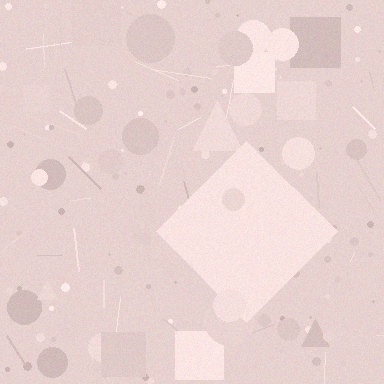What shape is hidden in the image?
A diamond is hidden in the image.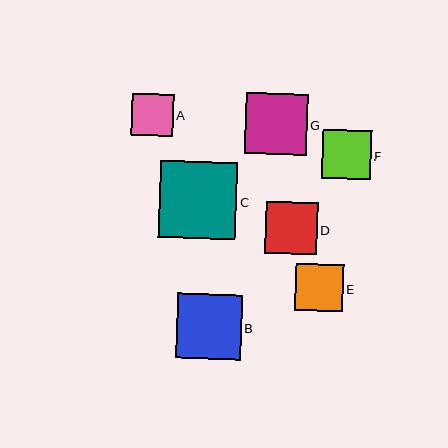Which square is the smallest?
Square A is the smallest with a size of approximately 42 pixels.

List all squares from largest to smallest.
From largest to smallest: C, B, G, D, F, E, A.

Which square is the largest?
Square C is the largest with a size of approximately 77 pixels.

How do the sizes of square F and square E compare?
Square F and square E are approximately the same size.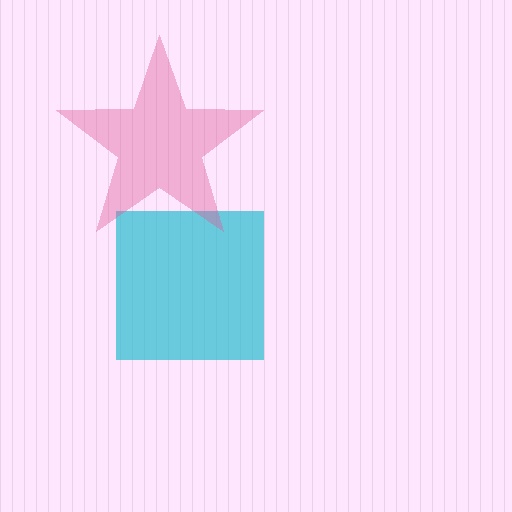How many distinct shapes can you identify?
There are 2 distinct shapes: a cyan square, a pink star.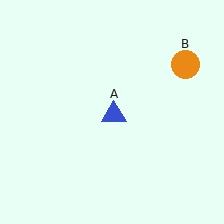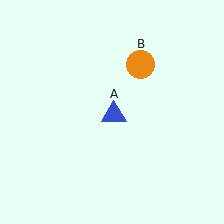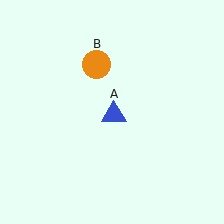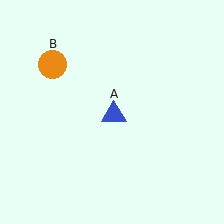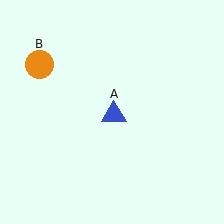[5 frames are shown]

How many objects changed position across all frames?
1 object changed position: orange circle (object B).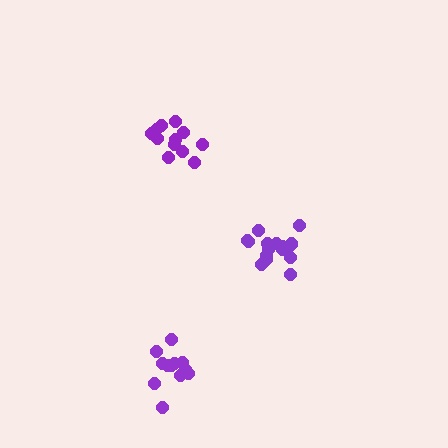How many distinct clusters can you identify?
There are 3 distinct clusters.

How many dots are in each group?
Group 1: 12 dots, Group 2: 15 dots, Group 3: 12 dots (39 total).